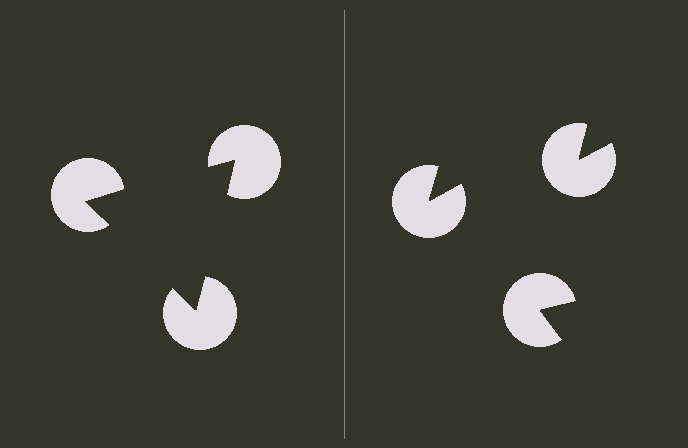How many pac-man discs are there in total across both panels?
6 — 3 on each side.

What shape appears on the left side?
An illusory triangle.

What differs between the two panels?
The pac-man discs are positioned identically on both sides; only the wedge orientations differ. On the left they align to a triangle; on the right they are misaligned.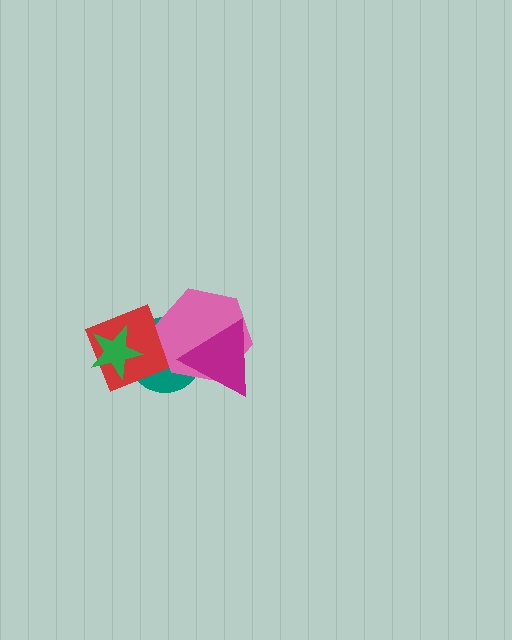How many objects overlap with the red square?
2 objects overlap with the red square.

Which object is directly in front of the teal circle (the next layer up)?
The red square is directly in front of the teal circle.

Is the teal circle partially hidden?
Yes, it is partially covered by another shape.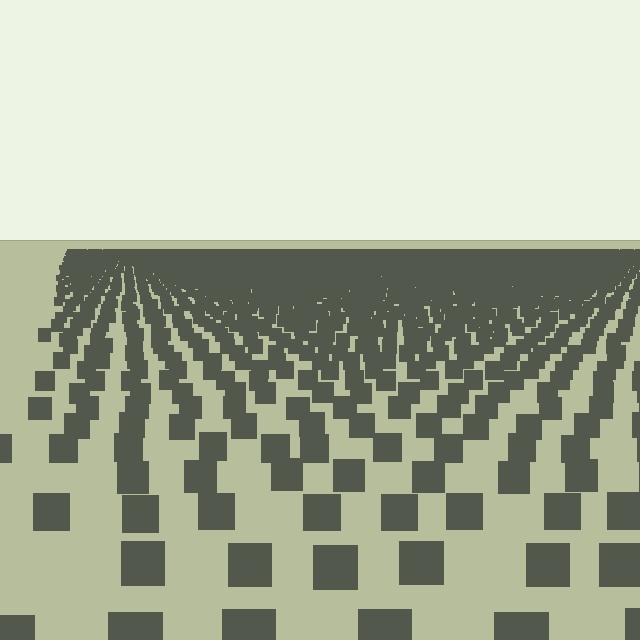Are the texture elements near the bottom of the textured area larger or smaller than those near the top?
Larger. Near the bottom, elements are closer to the viewer and appear at a bigger on-screen size.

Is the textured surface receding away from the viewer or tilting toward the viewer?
The surface is receding away from the viewer. Texture elements get smaller and denser toward the top.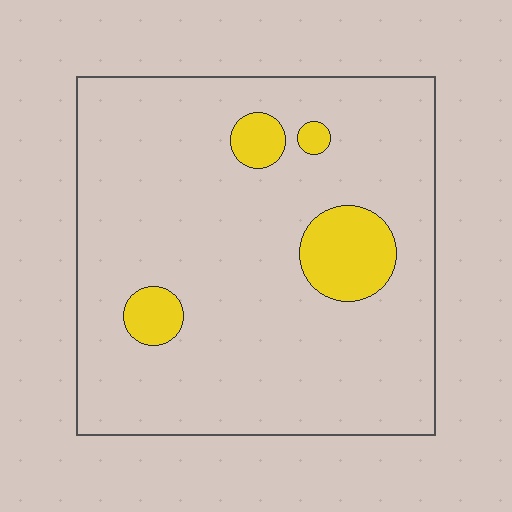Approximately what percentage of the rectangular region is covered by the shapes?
Approximately 10%.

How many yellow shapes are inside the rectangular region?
4.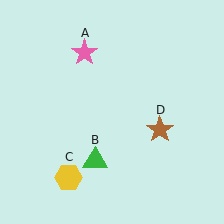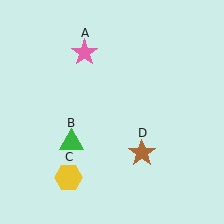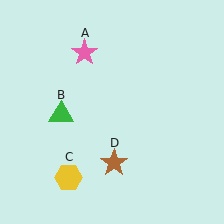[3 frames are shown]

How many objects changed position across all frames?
2 objects changed position: green triangle (object B), brown star (object D).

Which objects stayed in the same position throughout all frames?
Pink star (object A) and yellow hexagon (object C) remained stationary.